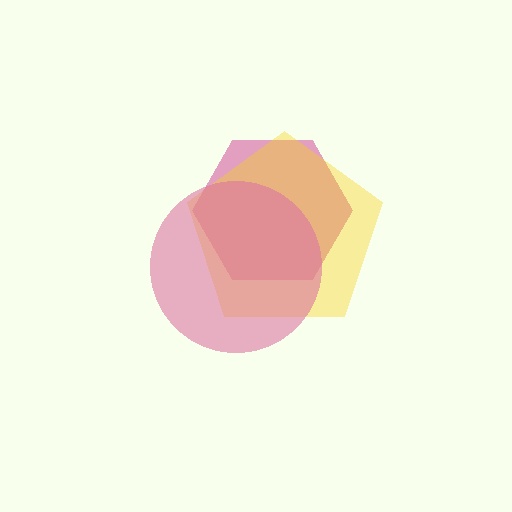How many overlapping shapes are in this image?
There are 3 overlapping shapes in the image.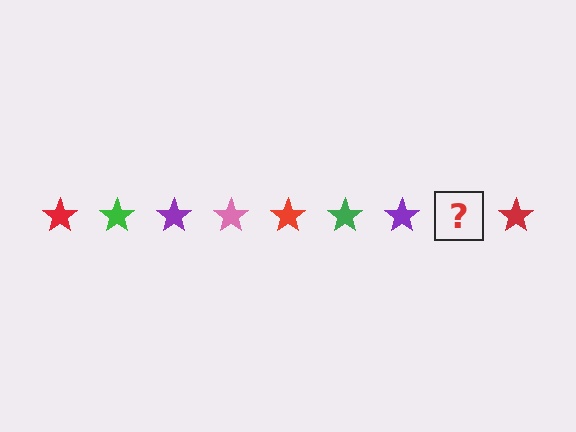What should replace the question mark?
The question mark should be replaced with a pink star.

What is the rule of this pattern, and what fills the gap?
The rule is that the pattern cycles through red, green, purple, pink stars. The gap should be filled with a pink star.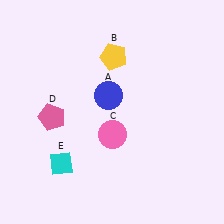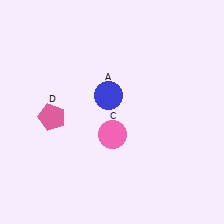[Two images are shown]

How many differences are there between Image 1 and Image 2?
There are 2 differences between the two images.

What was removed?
The yellow pentagon (B), the cyan diamond (E) were removed in Image 2.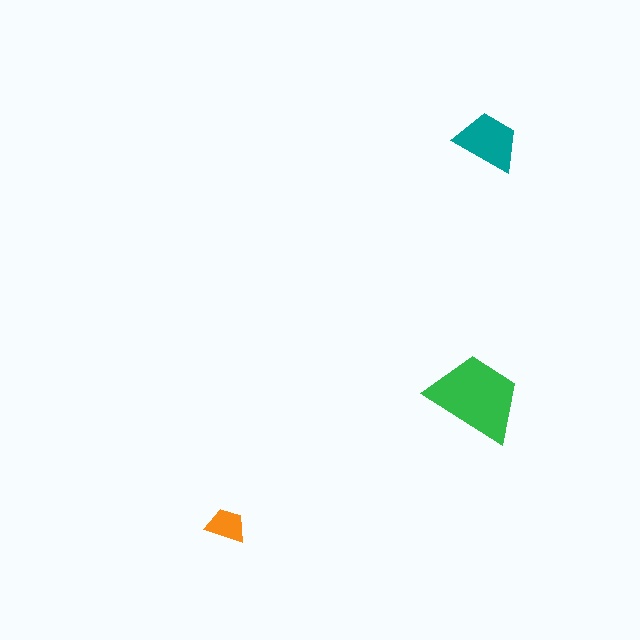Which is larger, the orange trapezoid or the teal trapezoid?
The teal one.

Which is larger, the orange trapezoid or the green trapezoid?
The green one.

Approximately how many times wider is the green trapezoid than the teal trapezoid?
About 1.5 times wider.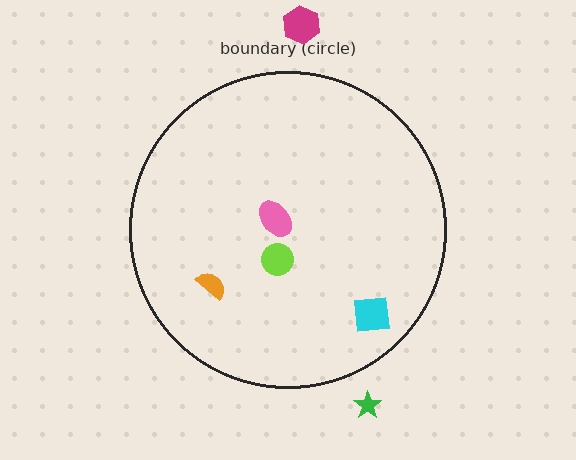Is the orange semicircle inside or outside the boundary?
Inside.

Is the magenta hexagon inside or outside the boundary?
Outside.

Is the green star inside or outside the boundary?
Outside.